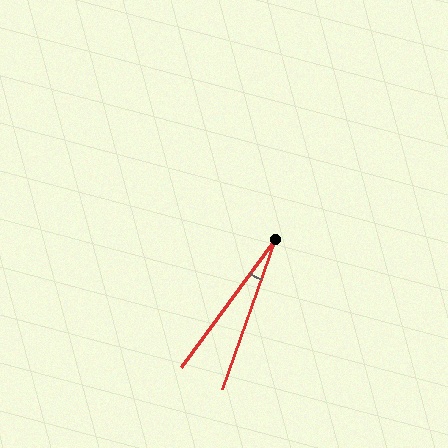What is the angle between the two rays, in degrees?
Approximately 17 degrees.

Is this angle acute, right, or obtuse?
It is acute.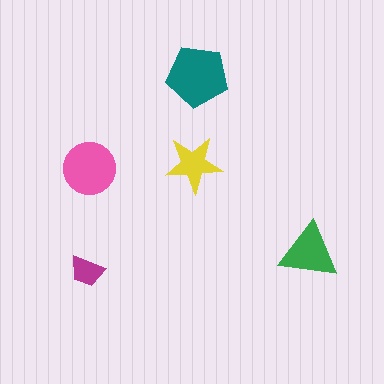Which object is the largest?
The teal pentagon.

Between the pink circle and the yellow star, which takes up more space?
The pink circle.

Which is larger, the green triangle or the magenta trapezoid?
The green triangle.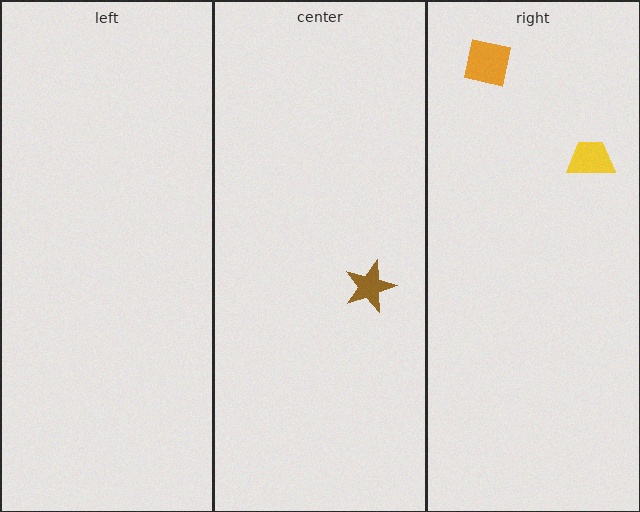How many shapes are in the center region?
1.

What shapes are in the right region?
The orange square, the yellow trapezoid.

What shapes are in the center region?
The brown star.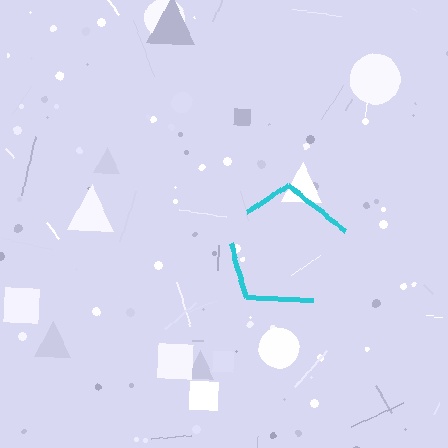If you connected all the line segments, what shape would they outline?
They would outline a pentagon.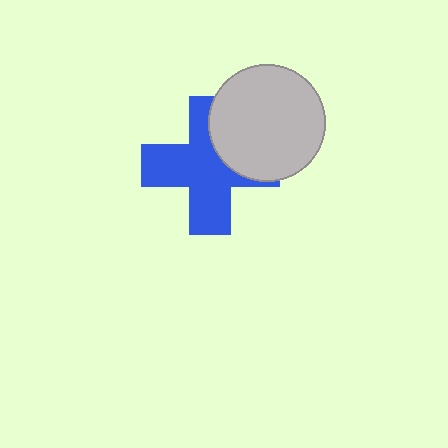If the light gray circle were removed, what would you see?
You would see the complete blue cross.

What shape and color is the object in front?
The object in front is a light gray circle.